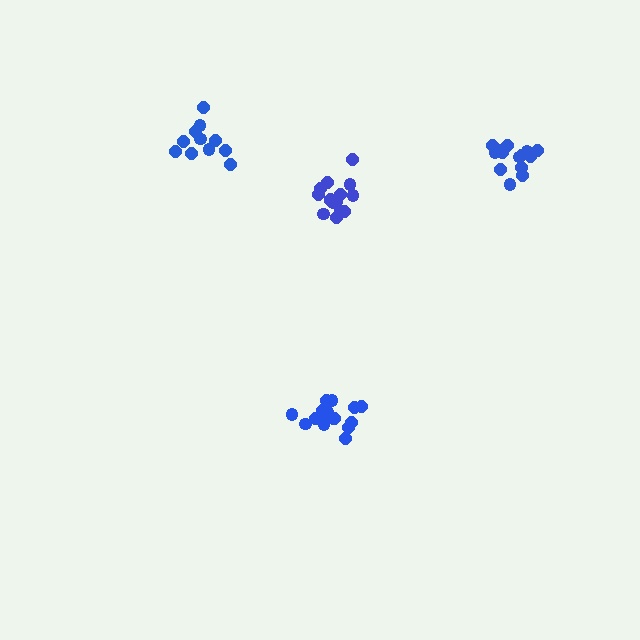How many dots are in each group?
Group 1: 11 dots, Group 2: 15 dots, Group 3: 16 dots, Group 4: 15 dots (57 total).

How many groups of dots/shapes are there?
There are 4 groups.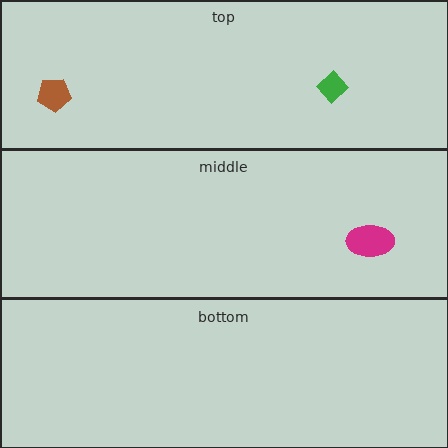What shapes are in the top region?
The green diamond, the brown pentagon.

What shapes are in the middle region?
The magenta ellipse.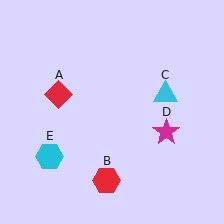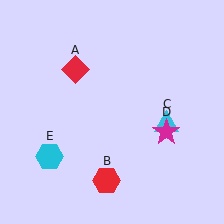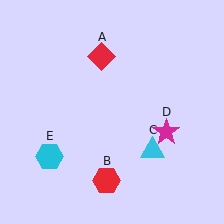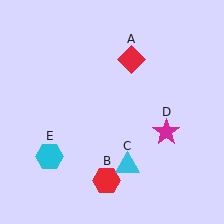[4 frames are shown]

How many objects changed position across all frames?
2 objects changed position: red diamond (object A), cyan triangle (object C).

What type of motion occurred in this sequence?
The red diamond (object A), cyan triangle (object C) rotated clockwise around the center of the scene.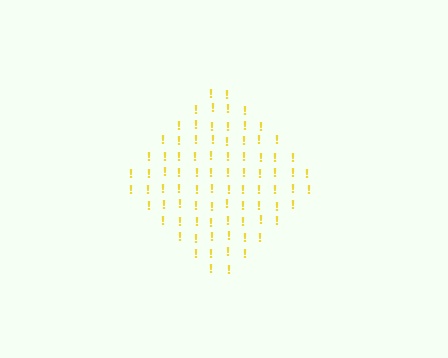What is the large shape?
The large shape is a diamond.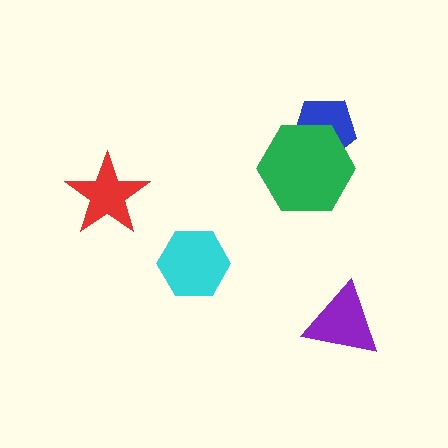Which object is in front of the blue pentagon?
The green hexagon is in front of the blue pentagon.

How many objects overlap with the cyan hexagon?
0 objects overlap with the cyan hexagon.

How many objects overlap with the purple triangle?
0 objects overlap with the purple triangle.